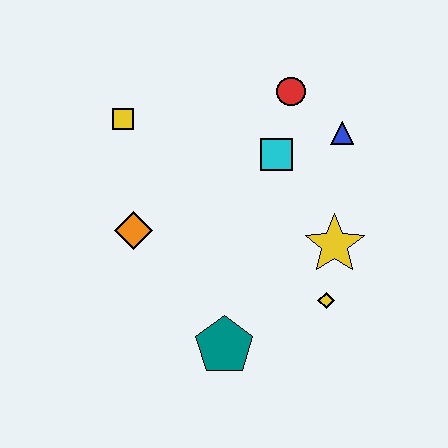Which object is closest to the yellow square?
The orange diamond is closest to the yellow square.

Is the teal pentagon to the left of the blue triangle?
Yes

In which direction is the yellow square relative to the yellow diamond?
The yellow square is to the left of the yellow diamond.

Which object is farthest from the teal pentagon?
The red circle is farthest from the teal pentagon.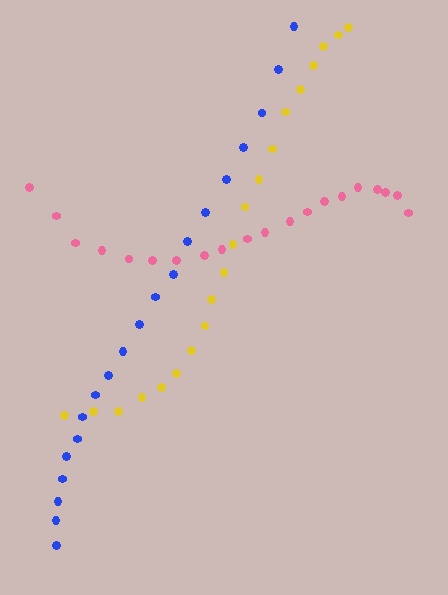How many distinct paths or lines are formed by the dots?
There are 3 distinct paths.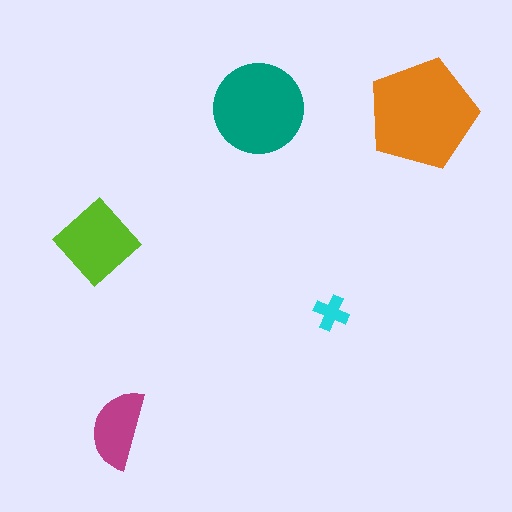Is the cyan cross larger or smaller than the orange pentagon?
Smaller.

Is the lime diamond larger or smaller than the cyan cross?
Larger.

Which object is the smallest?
The cyan cross.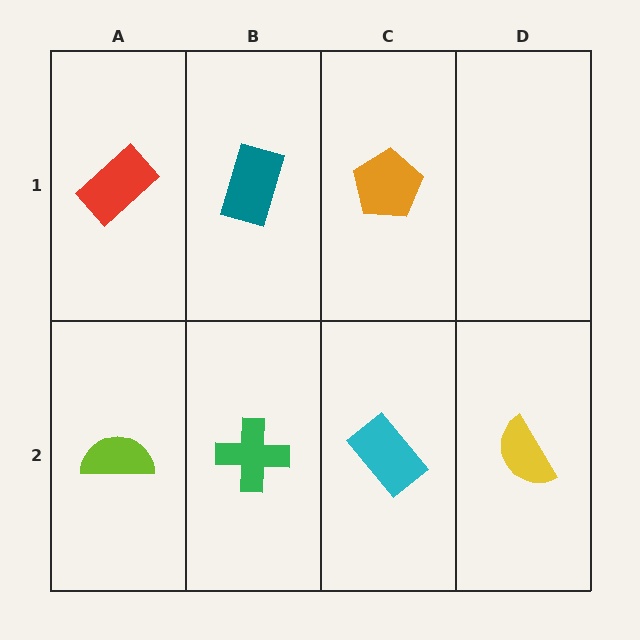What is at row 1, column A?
A red rectangle.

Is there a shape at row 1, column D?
No, that cell is empty.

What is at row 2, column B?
A green cross.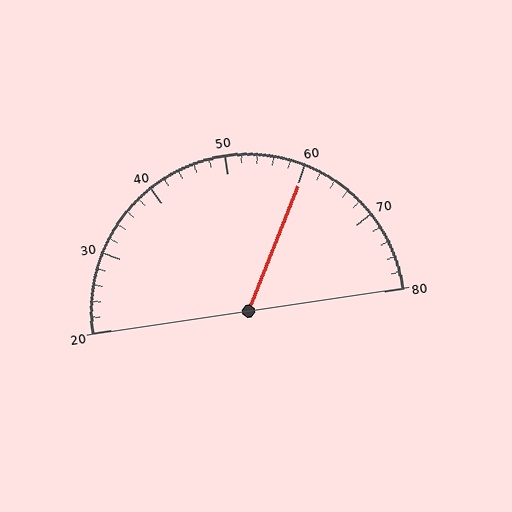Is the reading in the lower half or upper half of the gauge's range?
The reading is in the upper half of the range (20 to 80).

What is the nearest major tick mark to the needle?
The nearest major tick mark is 60.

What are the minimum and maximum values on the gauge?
The gauge ranges from 20 to 80.